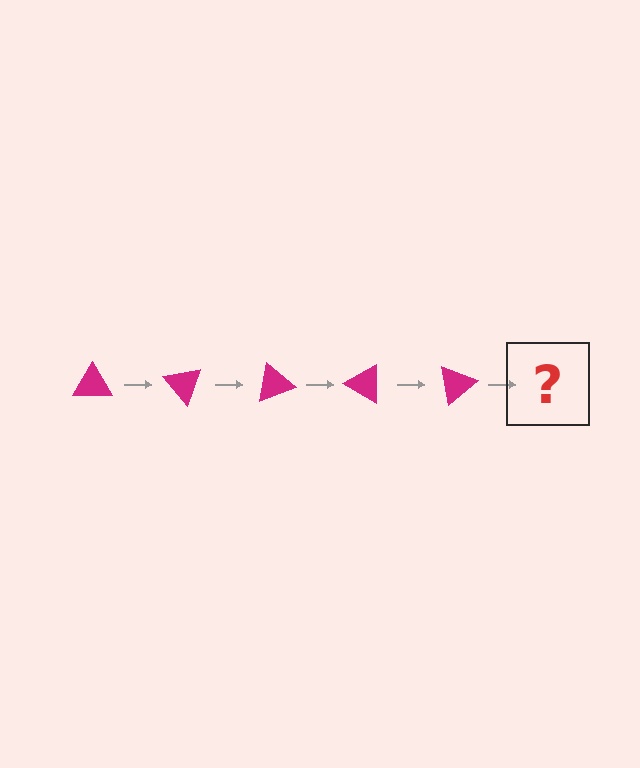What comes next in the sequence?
The next element should be a magenta triangle rotated 250 degrees.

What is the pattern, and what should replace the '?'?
The pattern is that the triangle rotates 50 degrees each step. The '?' should be a magenta triangle rotated 250 degrees.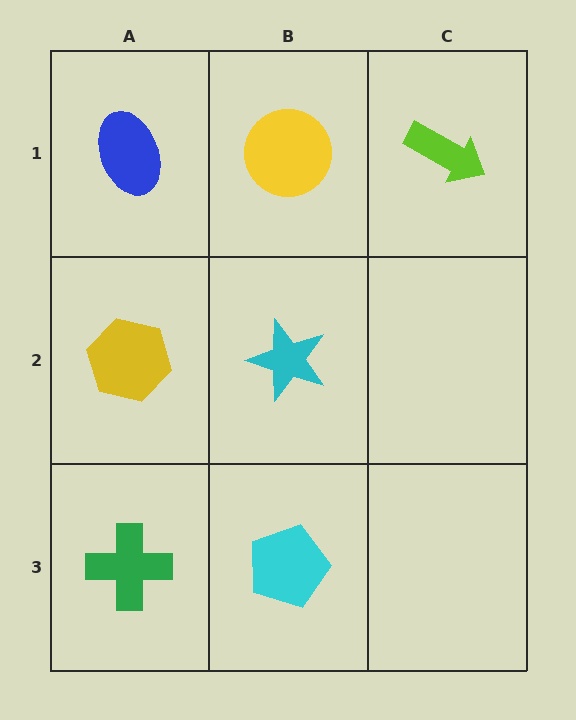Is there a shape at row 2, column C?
No, that cell is empty.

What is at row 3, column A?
A green cross.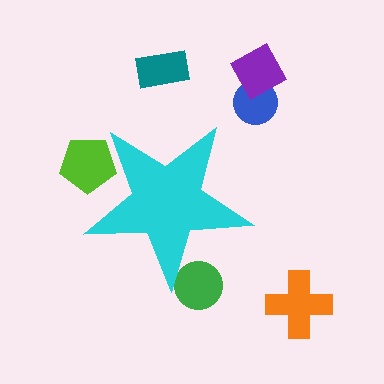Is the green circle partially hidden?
Yes, the green circle is partially hidden behind the cyan star.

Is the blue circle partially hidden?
No, the blue circle is fully visible.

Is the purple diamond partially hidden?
No, the purple diamond is fully visible.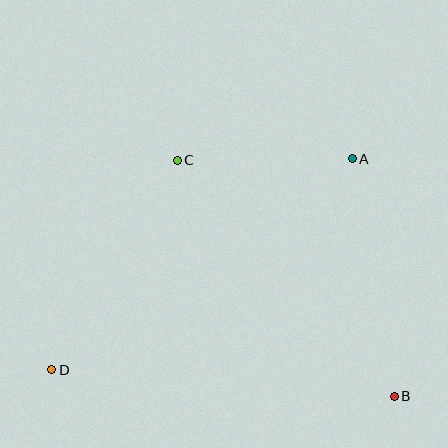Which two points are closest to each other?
Points A and C are closest to each other.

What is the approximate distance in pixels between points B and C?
The distance between B and C is approximately 321 pixels.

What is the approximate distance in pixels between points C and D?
The distance between C and D is approximately 244 pixels.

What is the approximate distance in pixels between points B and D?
The distance between B and D is approximately 344 pixels.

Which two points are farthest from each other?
Points A and D are farthest from each other.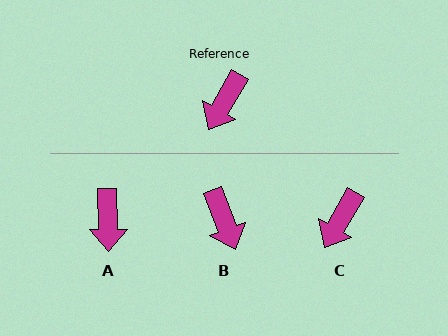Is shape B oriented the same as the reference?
No, it is off by about 50 degrees.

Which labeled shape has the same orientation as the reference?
C.